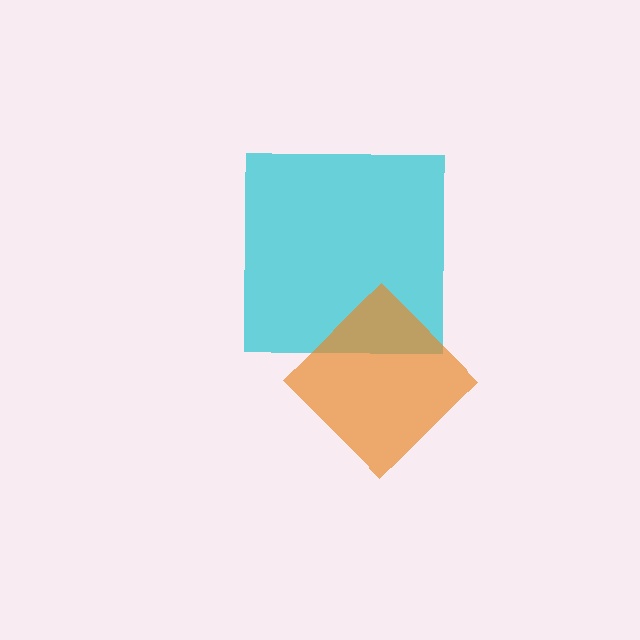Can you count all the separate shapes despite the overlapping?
Yes, there are 2 separate shapes.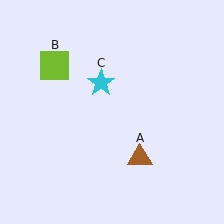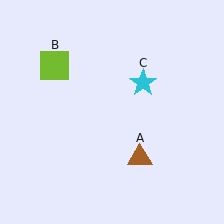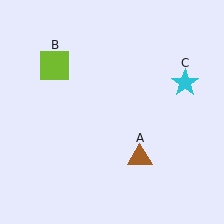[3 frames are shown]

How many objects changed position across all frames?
1 object changed position: cyan star (object C).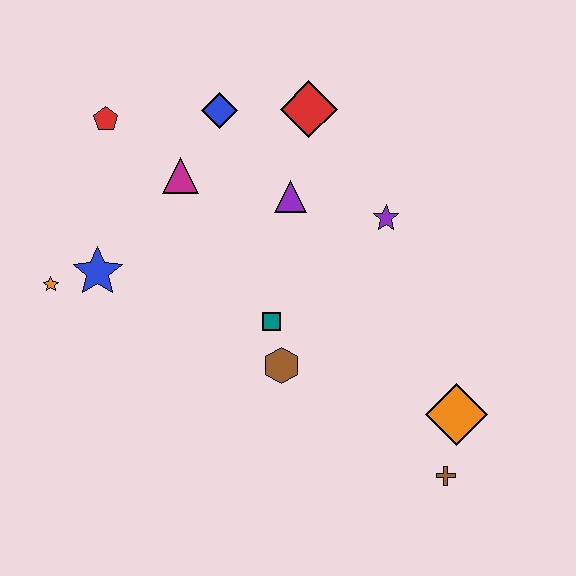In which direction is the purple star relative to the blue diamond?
The purple star is to the right of the blue diamond.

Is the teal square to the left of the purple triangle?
Yes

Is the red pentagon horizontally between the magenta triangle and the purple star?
No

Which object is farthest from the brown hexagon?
The red pentagon is farthest from the brown hexagon.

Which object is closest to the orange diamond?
The brown cross is closest to the orange diamond.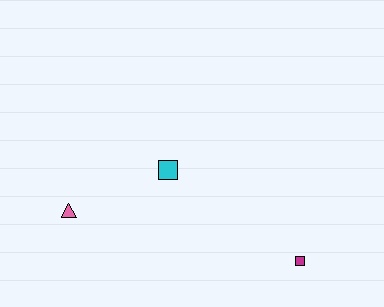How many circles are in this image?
There are no circles.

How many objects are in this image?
There are 3 objects.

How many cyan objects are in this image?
There is 1 cyan object.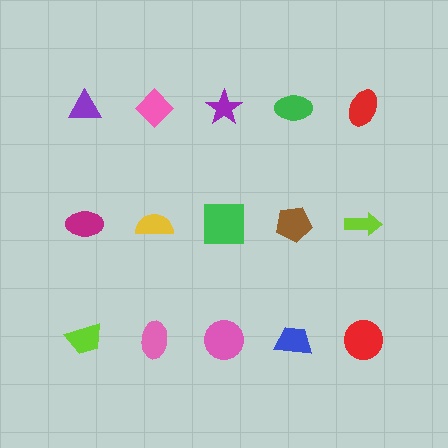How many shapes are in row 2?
5 shapes.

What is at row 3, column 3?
A pink circle.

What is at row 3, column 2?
A pink ellipse.